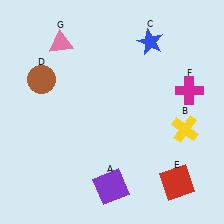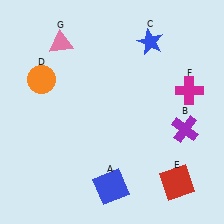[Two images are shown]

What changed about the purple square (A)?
In Image 1, A is purple. In Image 2, it changed to blue.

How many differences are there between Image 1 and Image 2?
There are 3 differences between the two images.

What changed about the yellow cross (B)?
In Image 1, B is yellow. In Image 2, it changed to purple.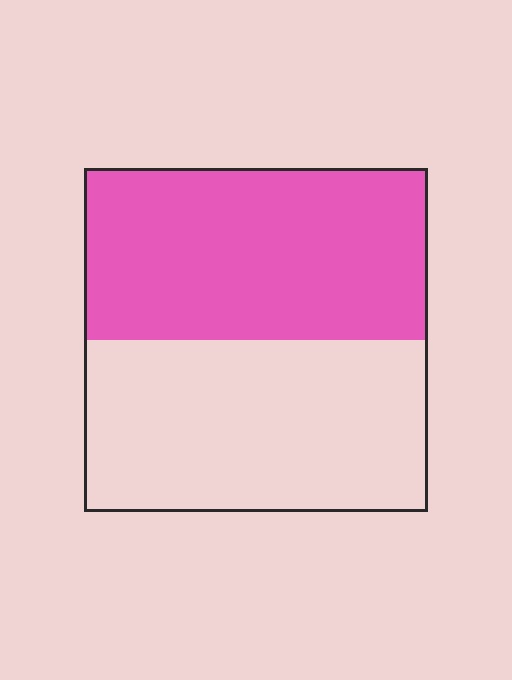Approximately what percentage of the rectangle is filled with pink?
Approximately 50%.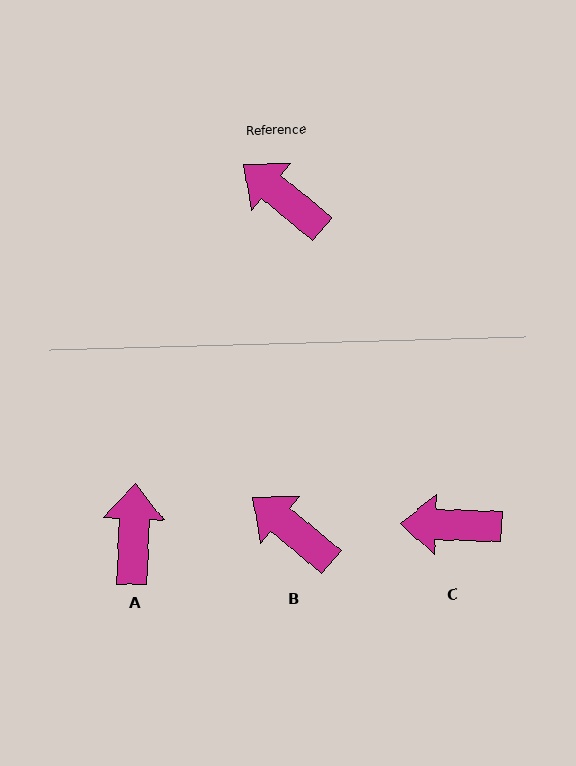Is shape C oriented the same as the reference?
No, it is off by about 38 degrees.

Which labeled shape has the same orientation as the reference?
B.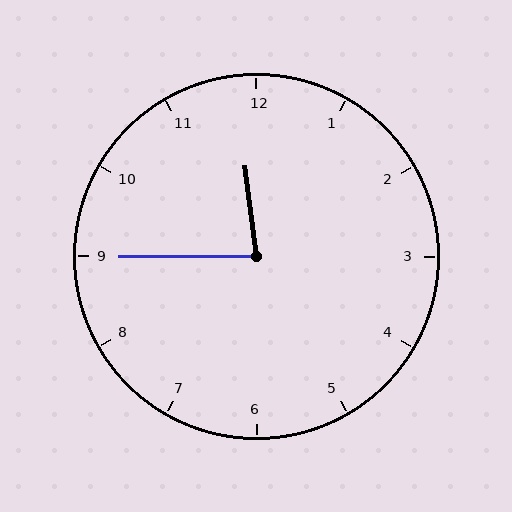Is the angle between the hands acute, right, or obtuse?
It is acute.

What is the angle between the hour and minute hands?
Approximately 82 degrees.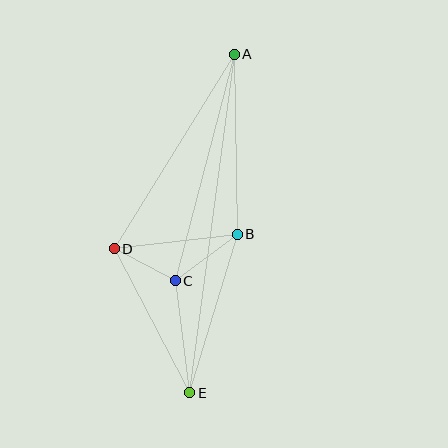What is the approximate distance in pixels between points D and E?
The distance between D and E is approximately 163 pixels.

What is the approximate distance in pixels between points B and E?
The distance between B and E is approximately 165 pixels.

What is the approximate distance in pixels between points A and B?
The distance between A and B is approximately 180 pixels.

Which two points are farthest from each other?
Points A and E are farthest from each other.